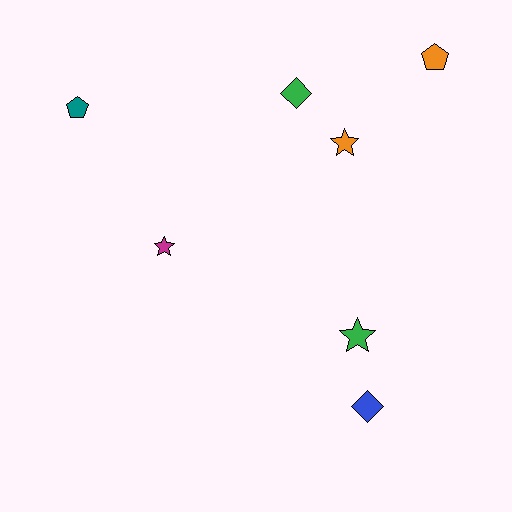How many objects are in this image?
There are 7 objects.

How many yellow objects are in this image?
There are no yellow objects.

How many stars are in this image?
There are 3 stars.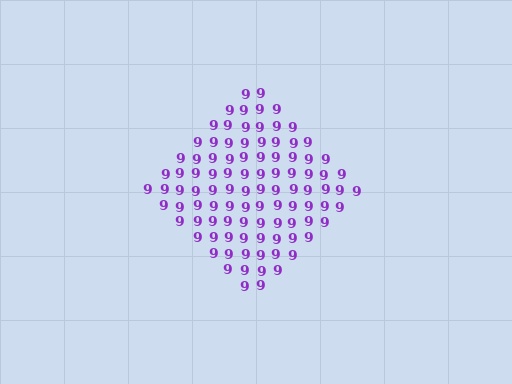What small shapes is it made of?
It is made of small digit 9's.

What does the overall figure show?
The overall figure shows a diamond.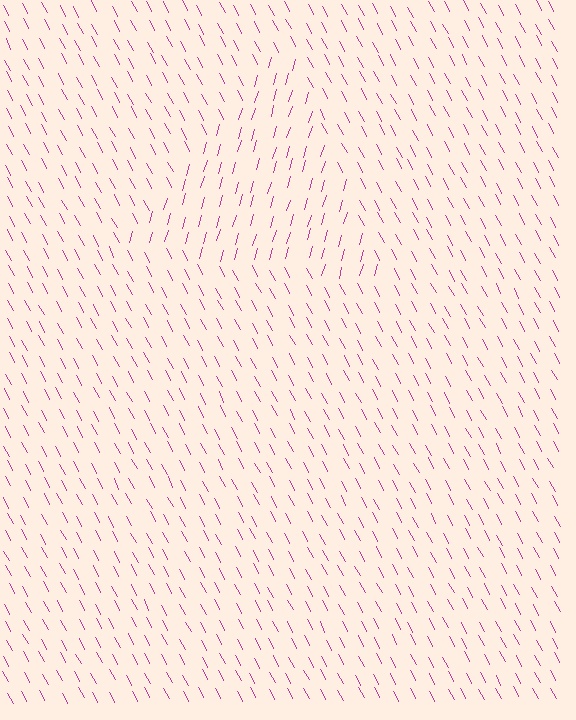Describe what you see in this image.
The image is filled with small magenta line segments. A triangle region in the image has lines oriented differently from the surrounding lines, creating a visible texture boundary.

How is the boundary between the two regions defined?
The boundary is defined purely by a change in line orientation (approximately 45 degrees difference). All lines are the same color and thickness.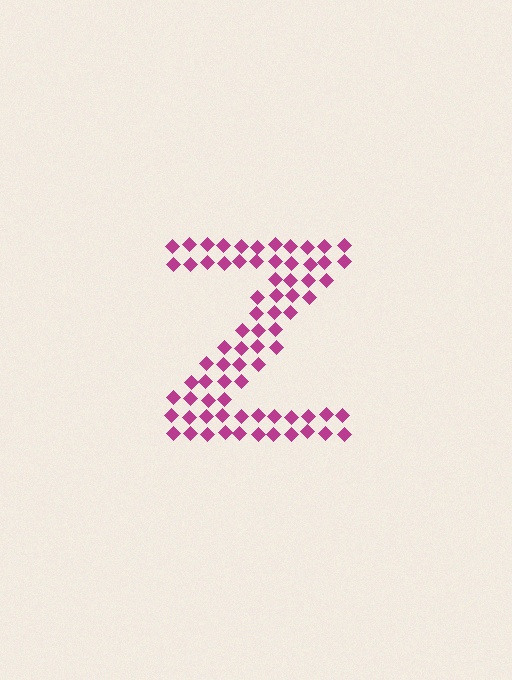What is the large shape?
The large shape is the letter Z.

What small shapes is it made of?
It is made of small diamonds.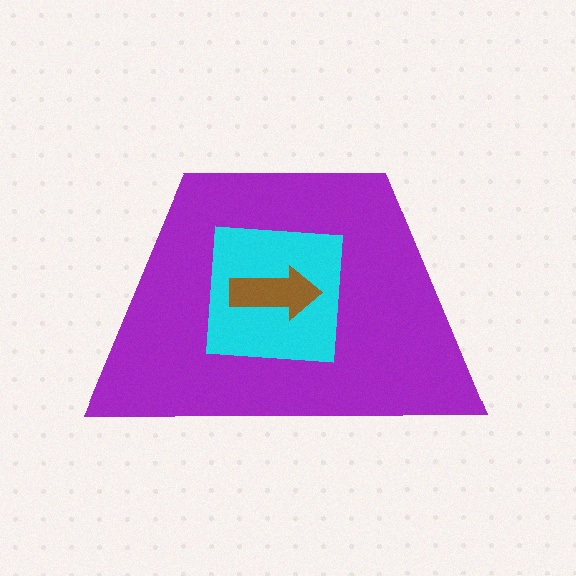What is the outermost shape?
The purple trapezoid.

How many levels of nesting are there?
3.